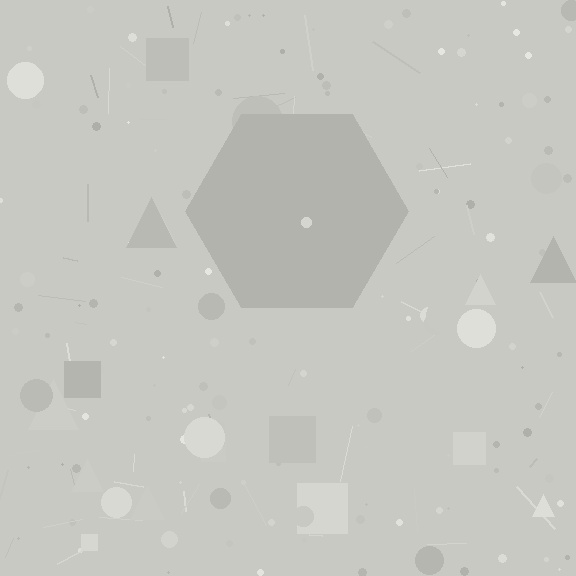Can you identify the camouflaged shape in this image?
The camouflaged shape is a hexagon.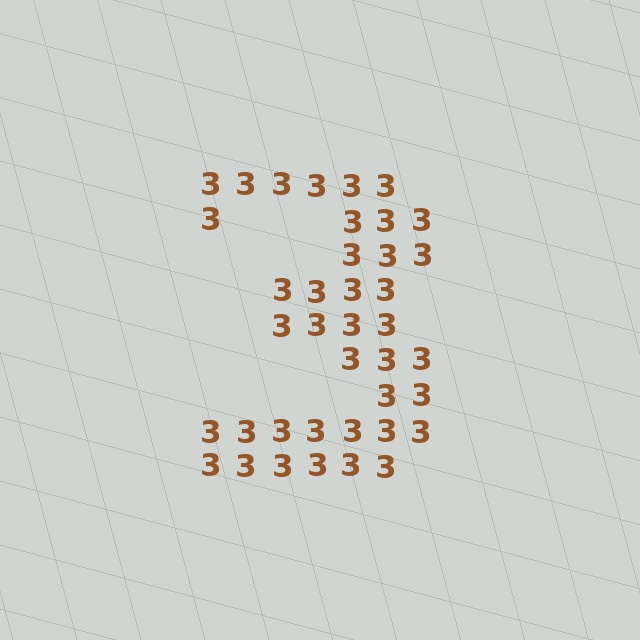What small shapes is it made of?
It is made of small digit 3's.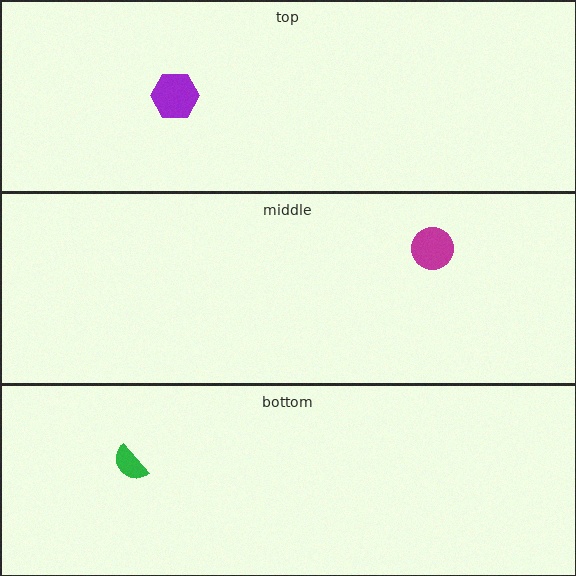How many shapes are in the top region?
1.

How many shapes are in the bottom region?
1.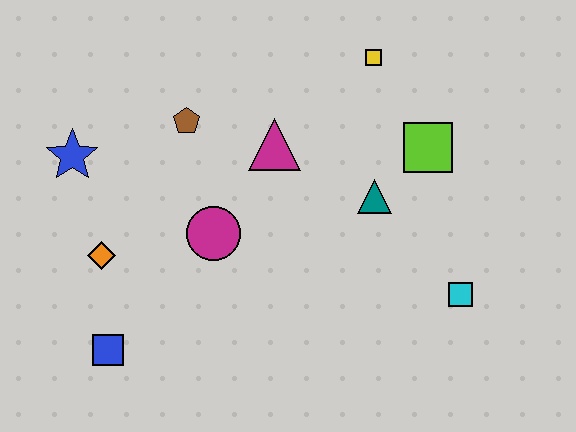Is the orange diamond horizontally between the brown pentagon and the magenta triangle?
No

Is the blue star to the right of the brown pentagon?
No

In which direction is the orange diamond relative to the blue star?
The orange diamond is below the blue star.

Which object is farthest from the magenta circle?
The cyan square is farthest from the magenta circle.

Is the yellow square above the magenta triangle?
Yes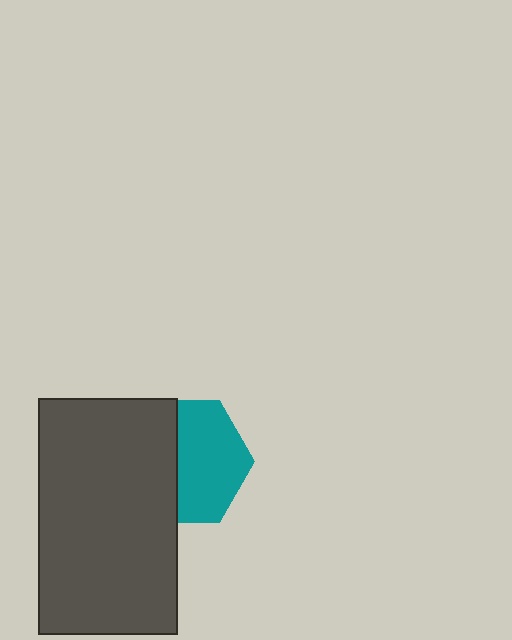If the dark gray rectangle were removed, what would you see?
You would see the complete teal hexagon.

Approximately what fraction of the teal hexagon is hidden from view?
Roughly 44% of the teal hexagon is hidden behind the dark gray rectangle.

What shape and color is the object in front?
The object in front is a dark gray rectangle.